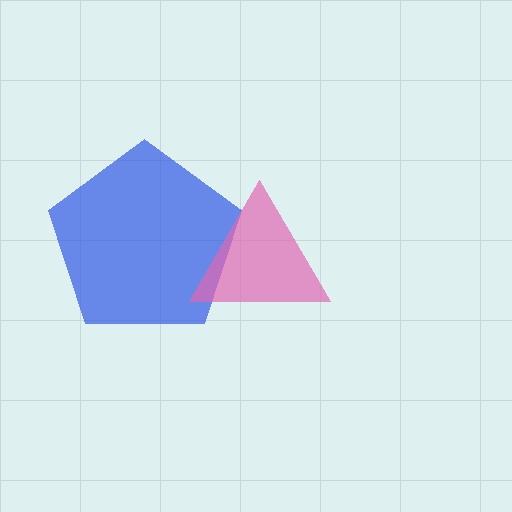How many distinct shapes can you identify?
There are 2 distinct shapes: a blue pentagon, a pink triangle.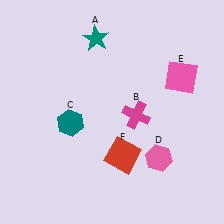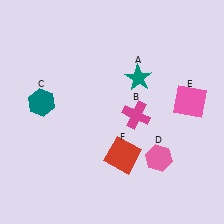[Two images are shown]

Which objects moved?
The objects that moved are: the teal star (A), the teal hexagon (C), the pink square (E).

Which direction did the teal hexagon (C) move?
The teal hexagon (C) moved left.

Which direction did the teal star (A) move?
The teal star (A) moved right.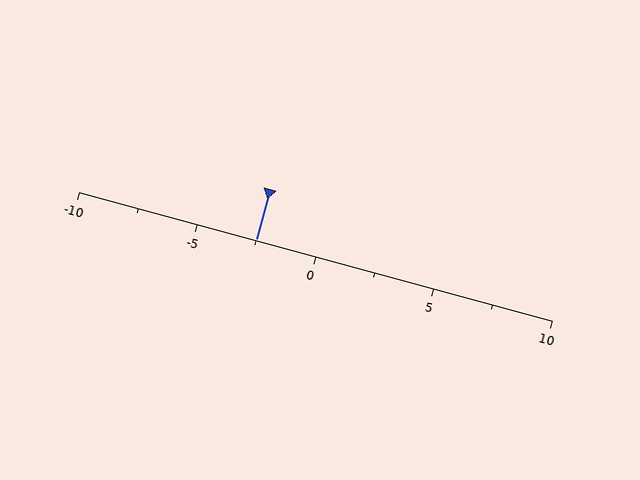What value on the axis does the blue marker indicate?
The marker indicates approximately -2.5.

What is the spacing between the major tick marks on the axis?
The major ticks are spaced 5 apart.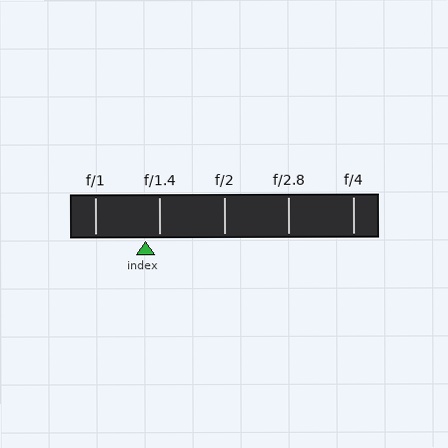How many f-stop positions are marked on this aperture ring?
There are 5 f-stop positions marked.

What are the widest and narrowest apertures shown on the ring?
The widest aperture shown is f/1 and the narrowest is f/4.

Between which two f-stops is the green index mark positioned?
The index mark is between f/1 and f/1.4.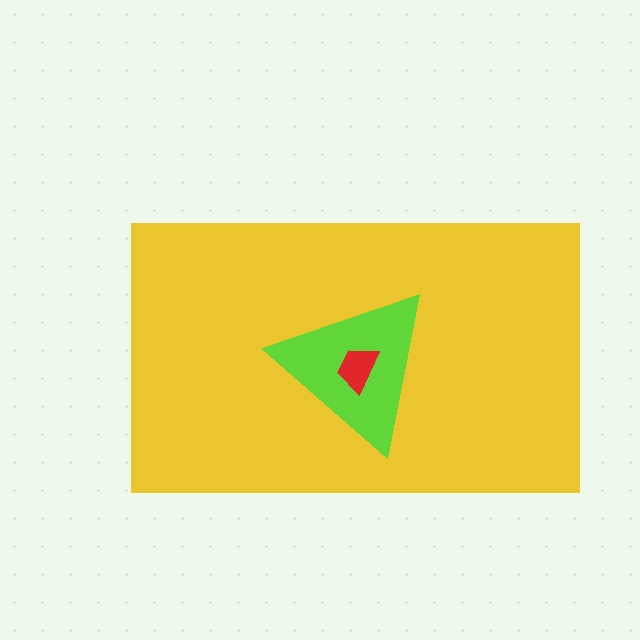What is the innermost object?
The red trapezoid.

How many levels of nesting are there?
3.